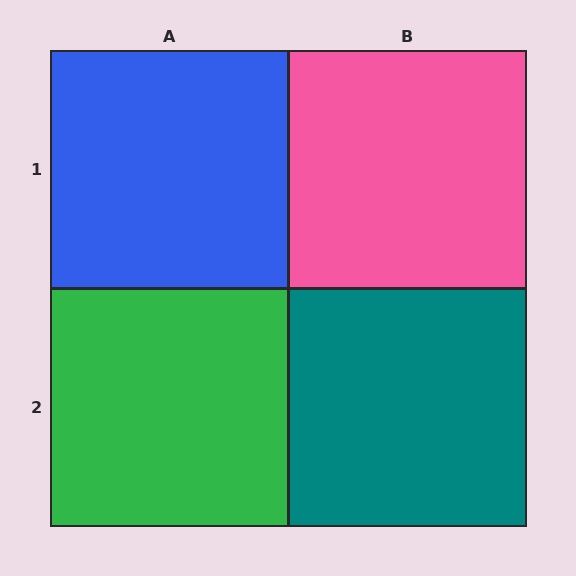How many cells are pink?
1 cell is pink.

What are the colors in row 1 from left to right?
Blue, pink.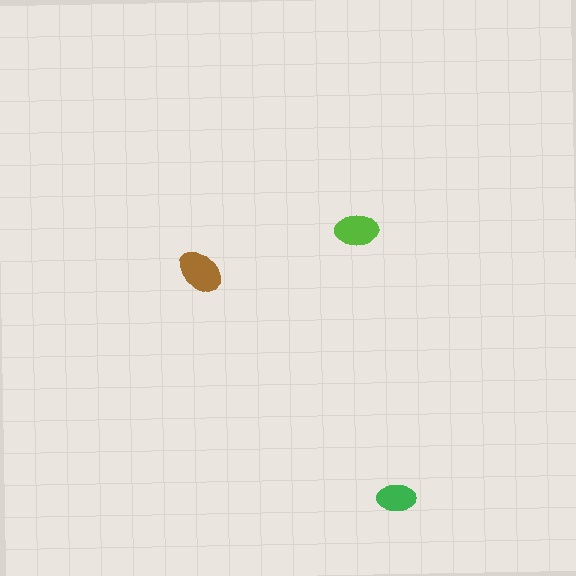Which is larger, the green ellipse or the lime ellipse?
The lime one.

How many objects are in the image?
There are 3 objects in the image.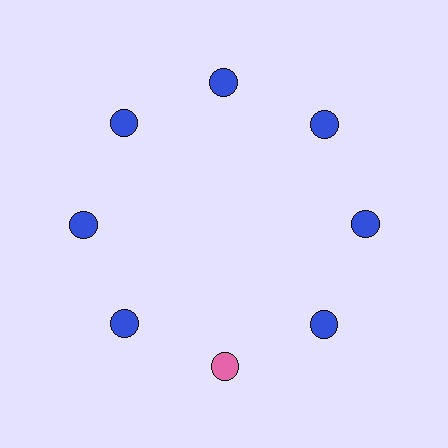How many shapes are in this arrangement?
There are 8 shapes arranged in a ring pattern.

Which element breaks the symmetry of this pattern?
The pink circle at roughly the 6 o'clock position breaks the symmetry. All other shapes are blue circles.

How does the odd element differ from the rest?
It has a different color: pink instead of blue.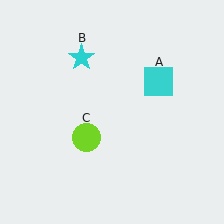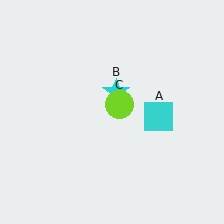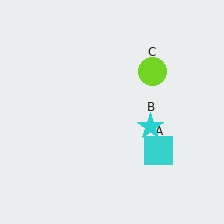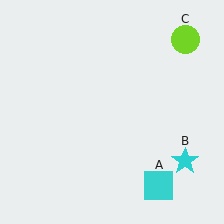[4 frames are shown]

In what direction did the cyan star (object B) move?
The cyan star (object B) moved down and to the right.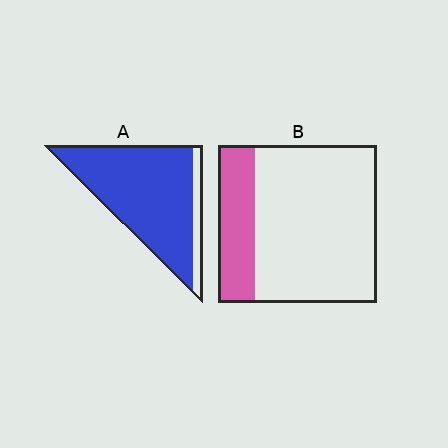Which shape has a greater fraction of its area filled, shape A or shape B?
Shape A.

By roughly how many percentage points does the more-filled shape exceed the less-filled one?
By roughly 65 percentage points (A over B).